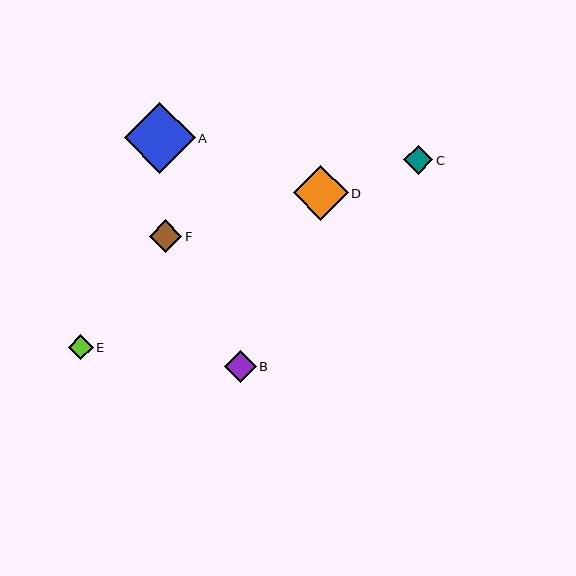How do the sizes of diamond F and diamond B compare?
Diamond F and diamond B are approximately the same size.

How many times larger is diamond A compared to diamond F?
Diamond A is approximately 2.2 times the size of diamond F.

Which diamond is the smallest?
Diamond E is the smallest with a size of approximately 25 pixels.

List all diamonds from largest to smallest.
From largest to smallest: A, D, F, B, C, E.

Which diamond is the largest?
Diamond A is the largest with a size of approximately 71 pixels.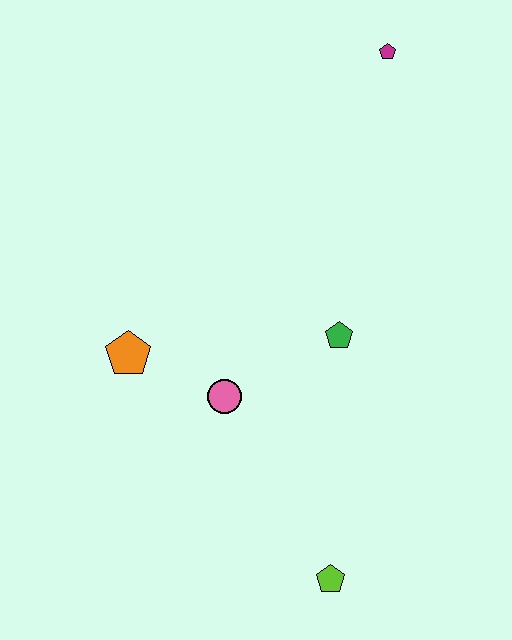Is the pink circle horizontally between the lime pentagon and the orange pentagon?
Yes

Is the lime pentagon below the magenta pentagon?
Yes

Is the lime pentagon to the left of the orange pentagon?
No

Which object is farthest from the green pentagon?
The magenta pentagon is farthest from the green pentagon.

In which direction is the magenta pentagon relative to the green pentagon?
The magenta pentagon is above the green pentagon.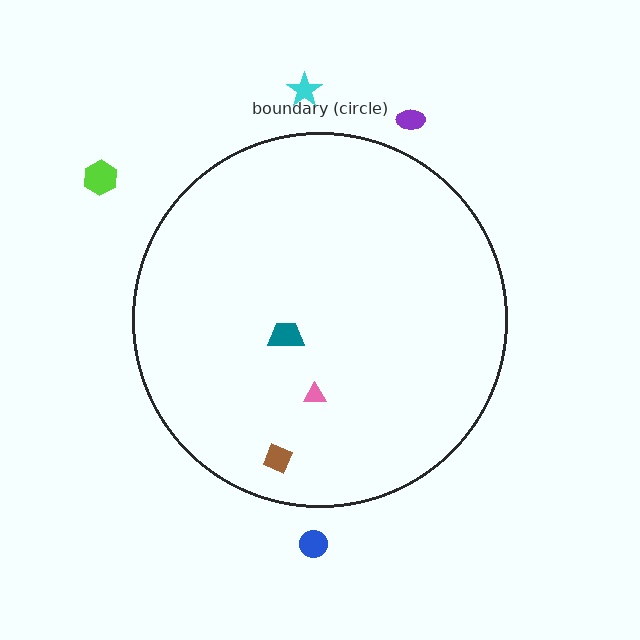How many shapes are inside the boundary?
3 inside, 4 outside.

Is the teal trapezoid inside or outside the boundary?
Inside.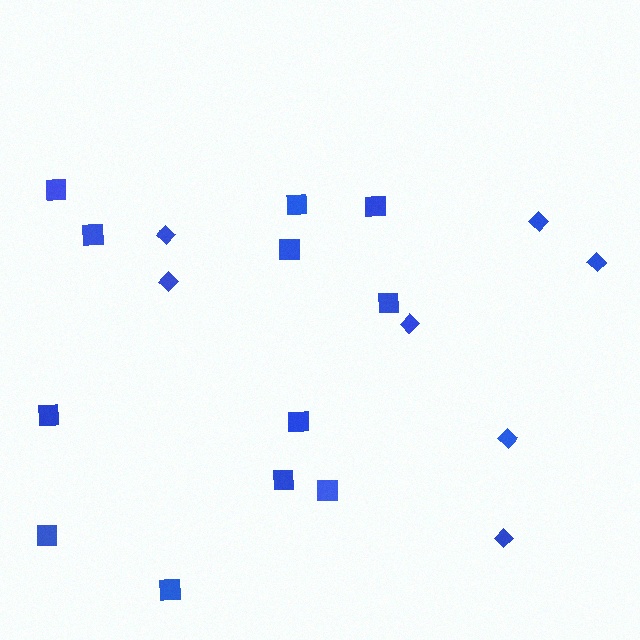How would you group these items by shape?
There are 2 groups: one group of squares (12) and one group of diamonds (7).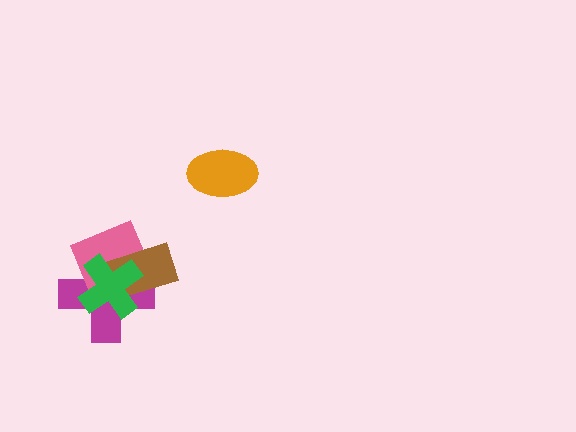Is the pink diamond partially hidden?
Yes, it is partially covered by another shape.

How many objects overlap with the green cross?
3 objects overlap with the green cross.